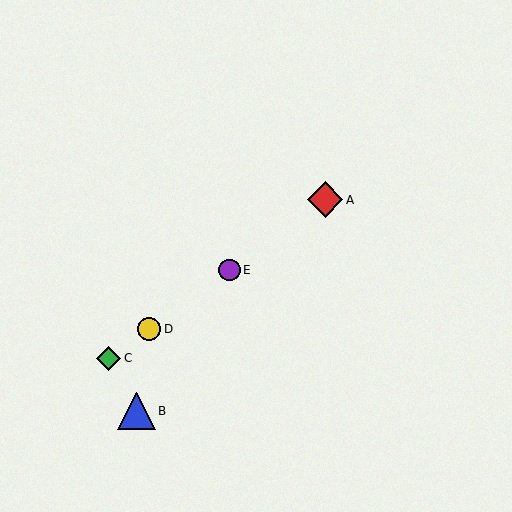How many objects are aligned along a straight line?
4 objects (A, C, D, E) are aligned along a straight line.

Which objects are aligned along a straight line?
Objects A, C, D, E are aligned along a straight line.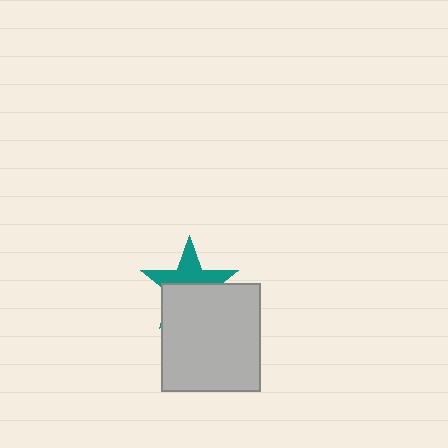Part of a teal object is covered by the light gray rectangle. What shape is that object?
It is a star.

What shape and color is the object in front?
The object in front is a light gray rectangle.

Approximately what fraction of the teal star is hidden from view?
Roughly 51% of the teal star is hidden behind the light gray rectangle.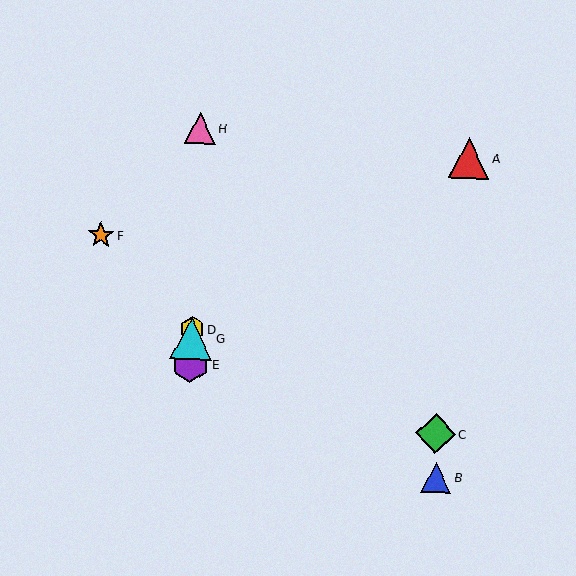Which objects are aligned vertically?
Objects D, E, G, H are aligned vertically.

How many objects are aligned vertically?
4 objects (D, E, G, H) are aligned vertically.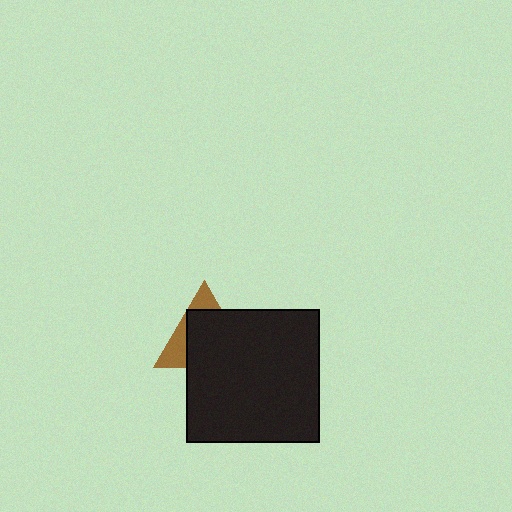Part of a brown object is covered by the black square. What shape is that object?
It is a triangle.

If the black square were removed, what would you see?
You would see the complete brown triangle.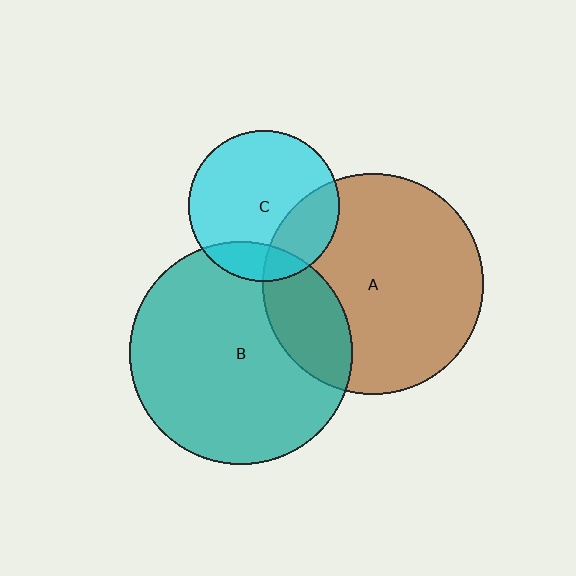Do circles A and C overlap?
Yes.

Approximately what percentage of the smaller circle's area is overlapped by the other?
Approximately 25%.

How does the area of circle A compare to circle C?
Approximately 2.2 times.